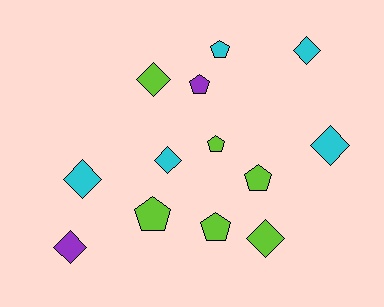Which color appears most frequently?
Lime, with 6 objects.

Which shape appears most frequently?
Diamond, with 7 objects.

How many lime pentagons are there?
There are 4 lime pentagons.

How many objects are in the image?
There are 13 objects.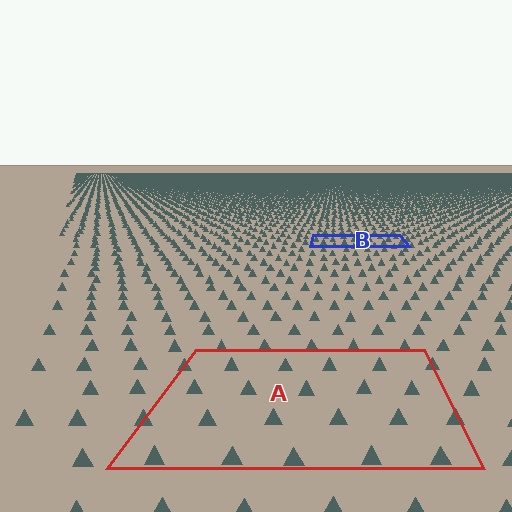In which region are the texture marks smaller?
The texture marks are smaller in region B, because it is farther away.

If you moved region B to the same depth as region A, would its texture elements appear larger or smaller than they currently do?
They would appear larger. At a closer depth, the same texture elements are projected at a bigger on-screen size.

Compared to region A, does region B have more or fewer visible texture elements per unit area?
Region B has more texture elements per unit area — they are packed more densely because it is farther away.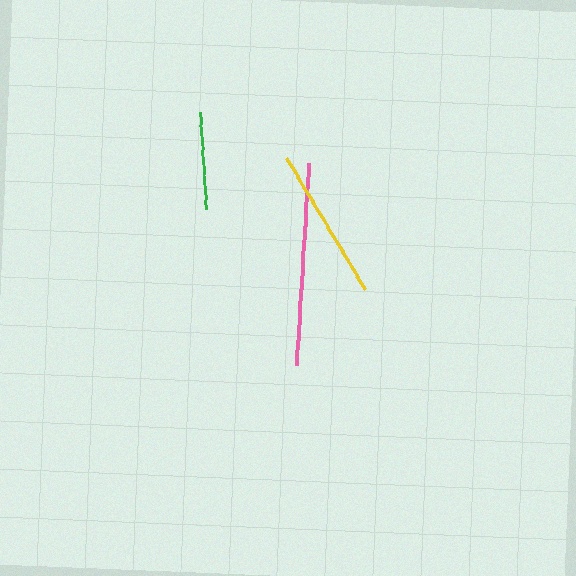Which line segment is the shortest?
The green line is the shortest at approximately 97 pixels.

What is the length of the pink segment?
The pink segment is approximately 203 pixels long.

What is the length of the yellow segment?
The yellow segment is approximately 153 pixels long.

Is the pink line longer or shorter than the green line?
The pink line is longer than the green line.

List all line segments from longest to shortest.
From longest to shortest: pink, yellow, green.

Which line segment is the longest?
The pink line is the longest at approximately 203 pixels.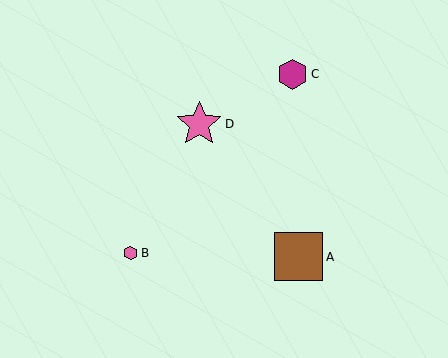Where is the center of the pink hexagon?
The center of the pink hexagon is at (131, 253).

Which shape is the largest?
The brown square (labeled A) is the largest.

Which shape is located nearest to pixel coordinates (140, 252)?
The pink hexagon (labeled B) at (131, 253) is nearest to that location.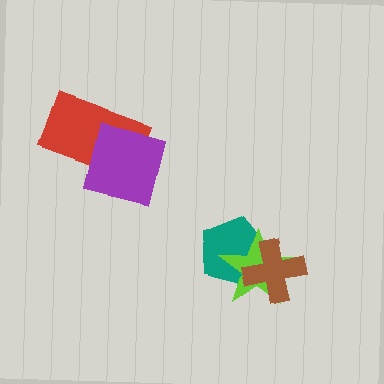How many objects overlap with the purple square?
1 object overlaps with the purple square.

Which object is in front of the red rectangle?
The purple square is in front of the red rectangle.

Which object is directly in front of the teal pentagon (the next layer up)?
The lime star is directly in front of the teal pentagon.